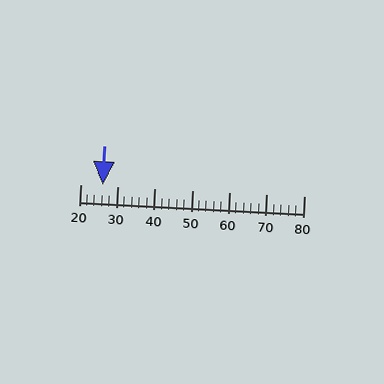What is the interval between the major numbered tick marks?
The major tick marks are spaced 10 units apart.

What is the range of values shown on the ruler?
The ruler shows values from 20 to 80.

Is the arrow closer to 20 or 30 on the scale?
The arrow is closer to 30.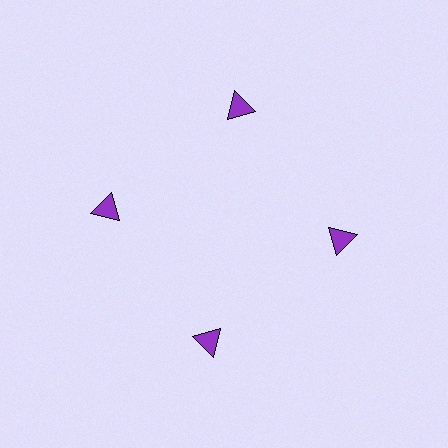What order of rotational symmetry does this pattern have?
This pattern has 4-fold rotational symmetry.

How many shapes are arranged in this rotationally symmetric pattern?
There are 4 shapes, arranged in 4 groups of 1.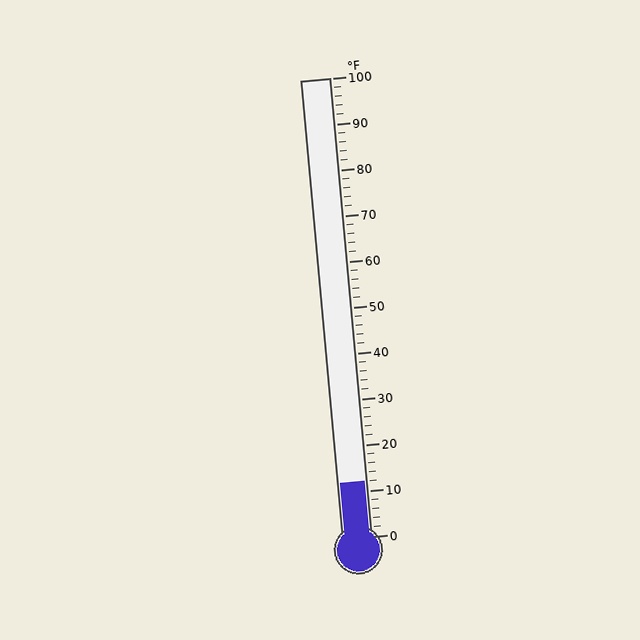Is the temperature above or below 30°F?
The temperature is below 30°F.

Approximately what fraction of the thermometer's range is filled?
The thermometer is filled to approximately 10% of its range.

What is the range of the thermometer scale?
The thermometer scale ranges from 0°F to 100°F.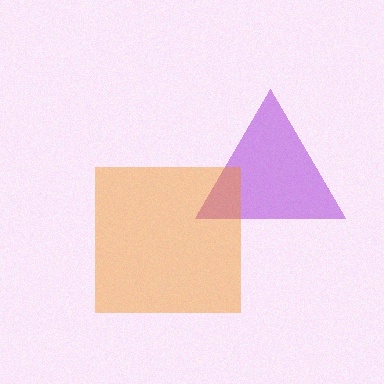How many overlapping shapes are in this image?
There are 2 overlapping shapes in the image.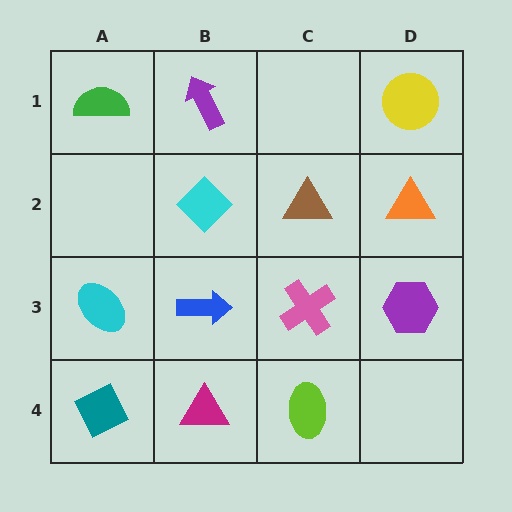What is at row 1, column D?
A yellow circle.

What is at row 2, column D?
An orange triangle.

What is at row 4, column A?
A teal diamond.